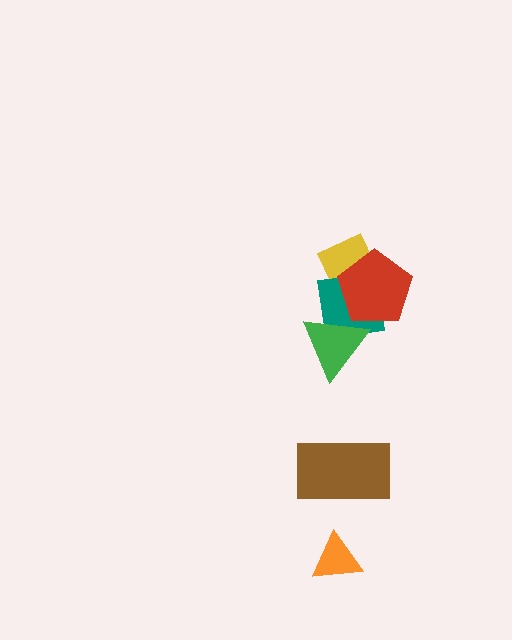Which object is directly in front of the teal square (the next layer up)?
The green triangle is directly in front of the teal square.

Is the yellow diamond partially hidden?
Yes, it is partially covered by another shape.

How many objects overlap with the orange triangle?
0 objects overlap with the orange triangle.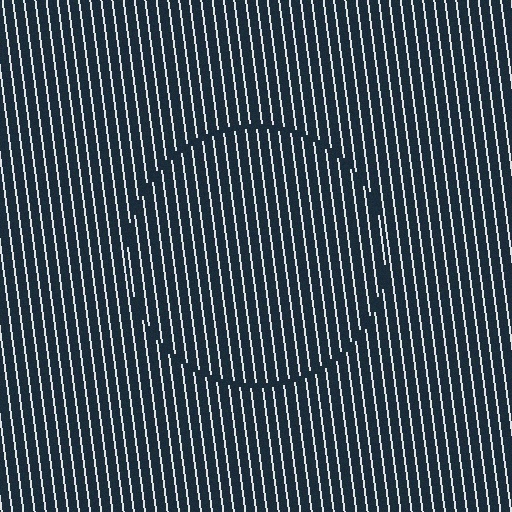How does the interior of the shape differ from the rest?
The interior of the shape contains the same grating, shifted by half a period — the contour is defined by the phase discontinuity where line-ends from the inner and outer gratings abut.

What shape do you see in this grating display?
An illusory circle. The interior of the shape contains the same grating, shifted by half a period — the contour is defined by the phase discontinuity where line-ends from the inner and outer gratings abut.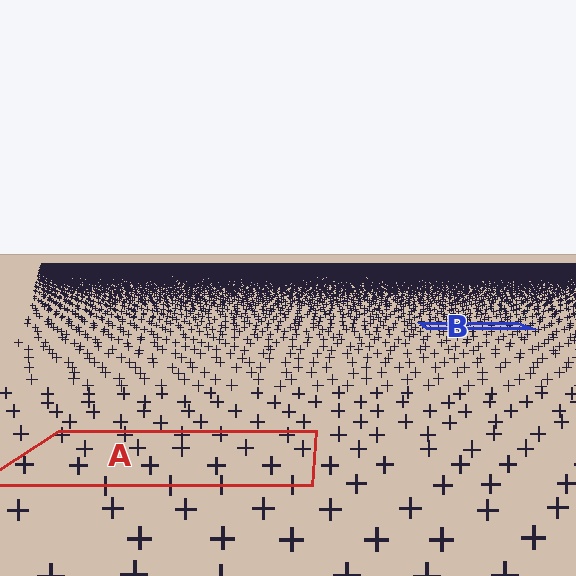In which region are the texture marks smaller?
The texture marks are smaller in region B, because it is farther away.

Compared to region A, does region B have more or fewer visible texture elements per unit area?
Region B has more texture elements per unit area — they are packed more densely because it is farther away.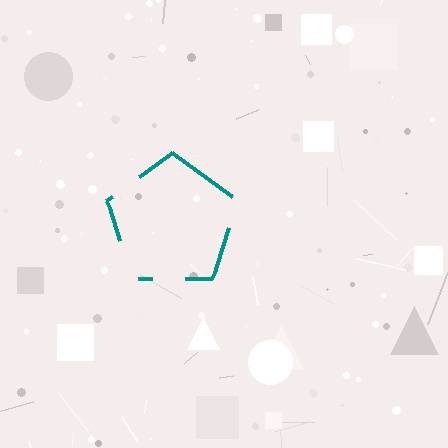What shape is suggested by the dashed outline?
The dashed outline suggests a pentagon.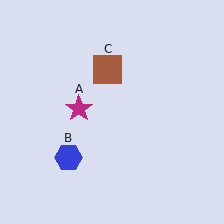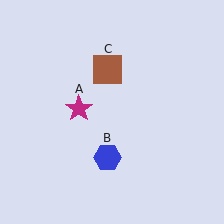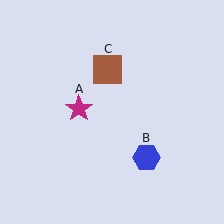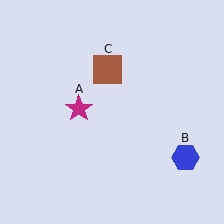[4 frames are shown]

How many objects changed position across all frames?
1 object changed position: blue hexagon (object B).